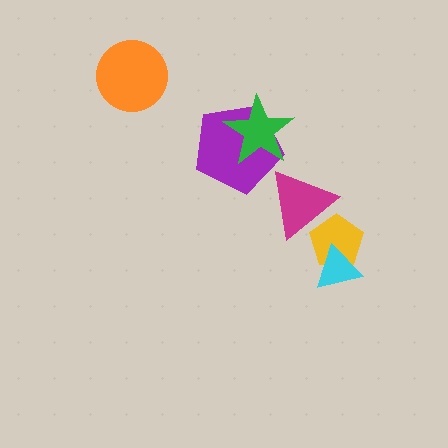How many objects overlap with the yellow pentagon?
2 objects overlap with the yellow pentagon.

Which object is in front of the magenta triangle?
The yellow pentagon is in front of the magenta triangle.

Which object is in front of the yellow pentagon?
The cyan triangle is in front of the yellow pentagon.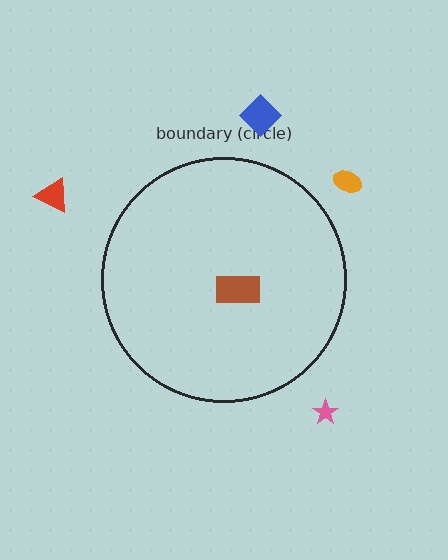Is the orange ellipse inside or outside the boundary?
Outside.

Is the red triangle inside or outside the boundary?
Outside.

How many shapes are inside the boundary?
1 inside, 4 outside.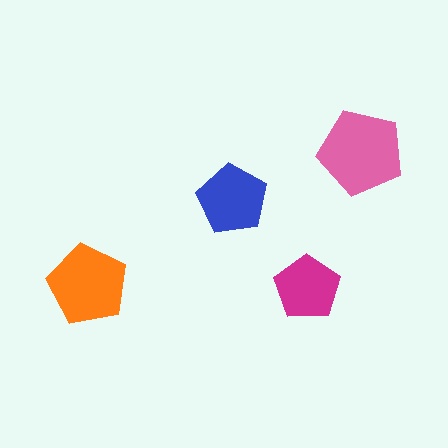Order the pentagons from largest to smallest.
the pink one, the orange one, the blue one, the magenta one.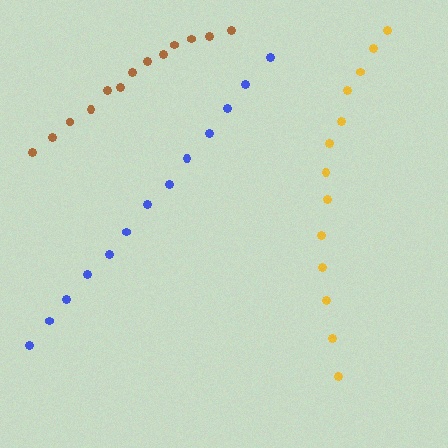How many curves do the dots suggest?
There are 3 distinct paths.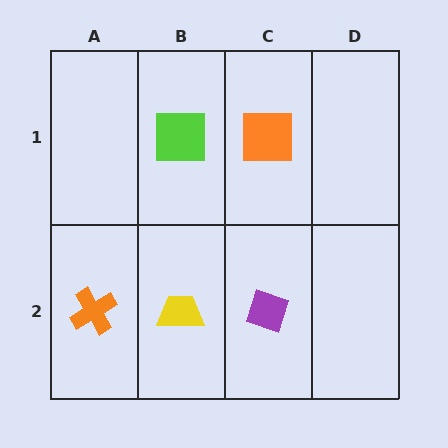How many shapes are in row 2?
3 shapes.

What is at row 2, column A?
An orange cross.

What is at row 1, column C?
An orange square.